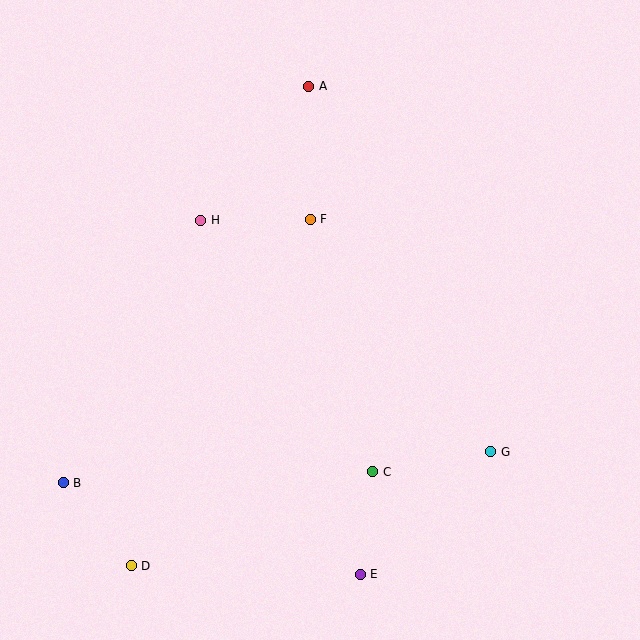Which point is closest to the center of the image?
Point F at (310, 219) is closest to the center.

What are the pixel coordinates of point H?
Point H is at (201, 220).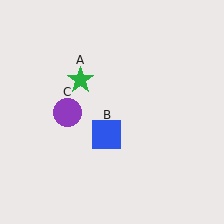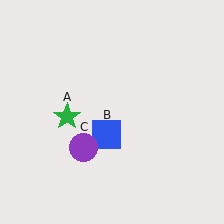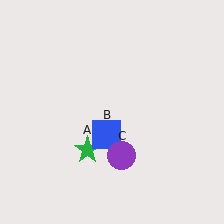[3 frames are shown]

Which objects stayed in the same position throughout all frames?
Blue square (object B) remained stationary.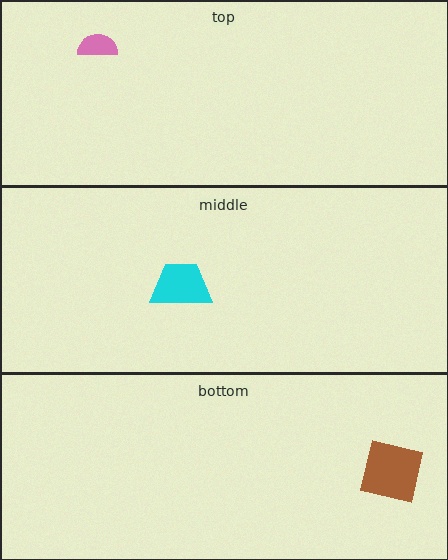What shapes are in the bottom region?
The brown square.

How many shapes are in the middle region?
1.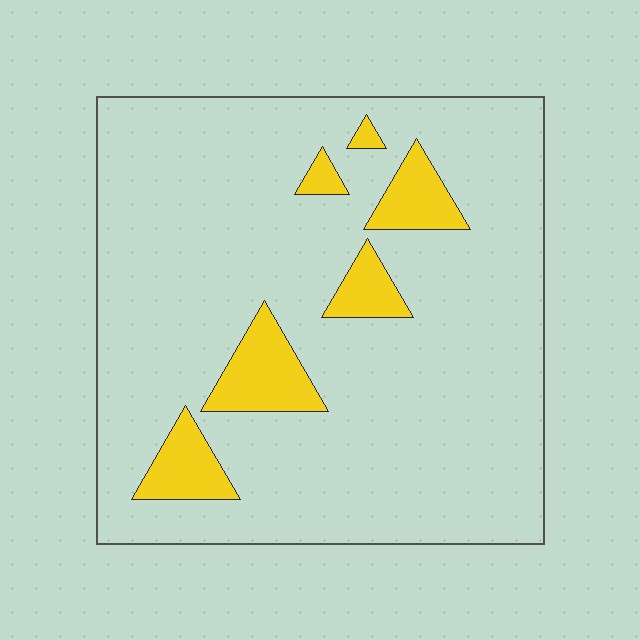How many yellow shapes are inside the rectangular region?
6.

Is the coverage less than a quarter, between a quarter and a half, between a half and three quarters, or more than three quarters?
Less than a quarter.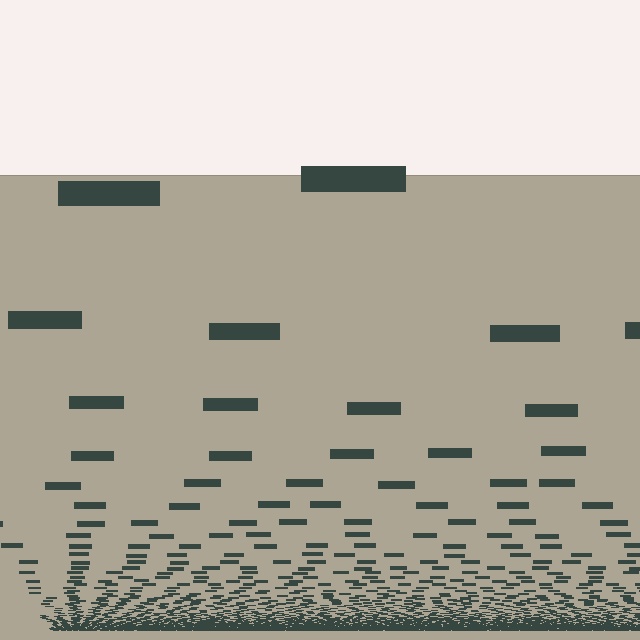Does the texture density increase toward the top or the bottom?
Density increases toward the bottom.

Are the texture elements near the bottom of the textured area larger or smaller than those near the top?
Smaller. The gradient is inverted — elements near the bottom are smaller and denser.